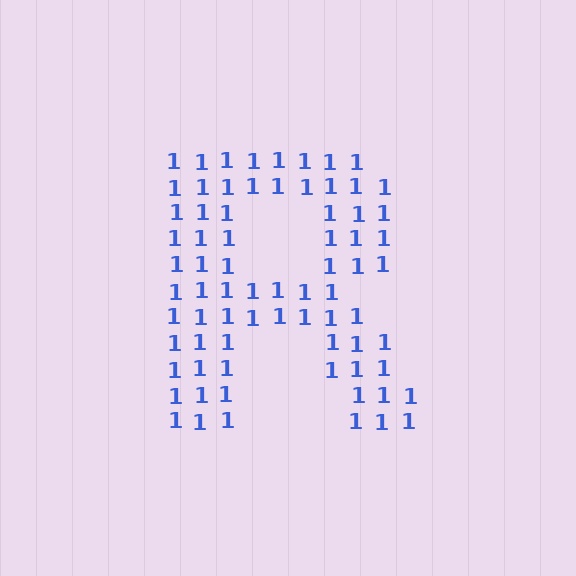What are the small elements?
The small elements are digit 1's.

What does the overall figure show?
The overall figure shows the letter R.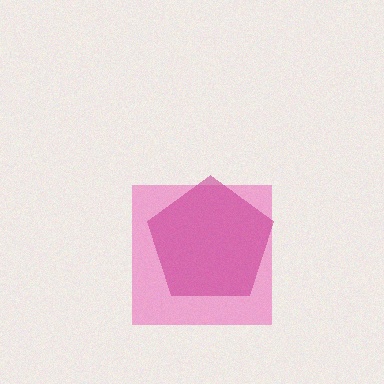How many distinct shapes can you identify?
There are 2 distinct shapes: a pink square, a magenta pentagon.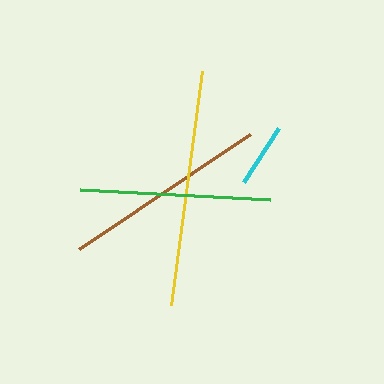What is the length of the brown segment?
The brown segment is approximately 206 pixels long.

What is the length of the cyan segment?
The cyan segment is approximately 64 pixels long.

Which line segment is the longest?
The yellow line is the longest at approximately 237 pixels.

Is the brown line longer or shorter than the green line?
The brown line is longer than the green line.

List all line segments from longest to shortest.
From longest to shortest: yellow, brown, green, cyan.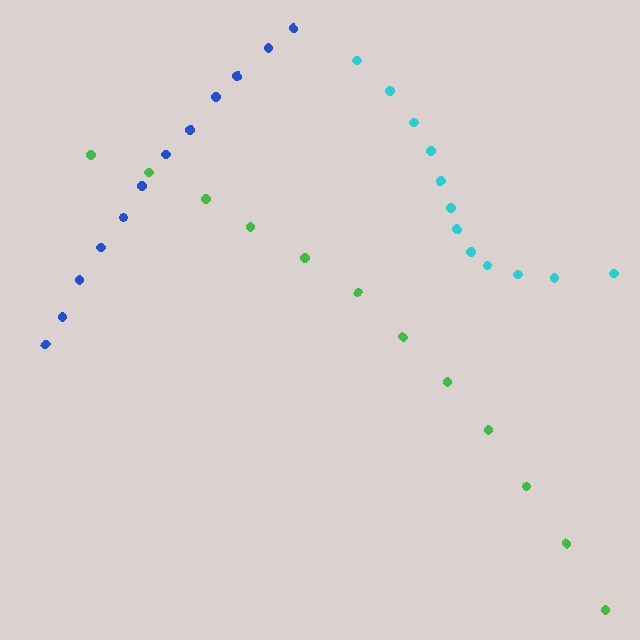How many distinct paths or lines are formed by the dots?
There are 3 distinct paths.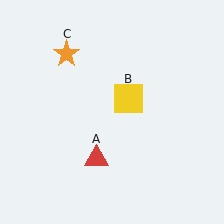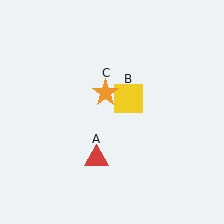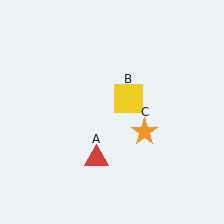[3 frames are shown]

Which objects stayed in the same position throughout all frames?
Red triangle (object A) and yellow square (object B) remained stationary.